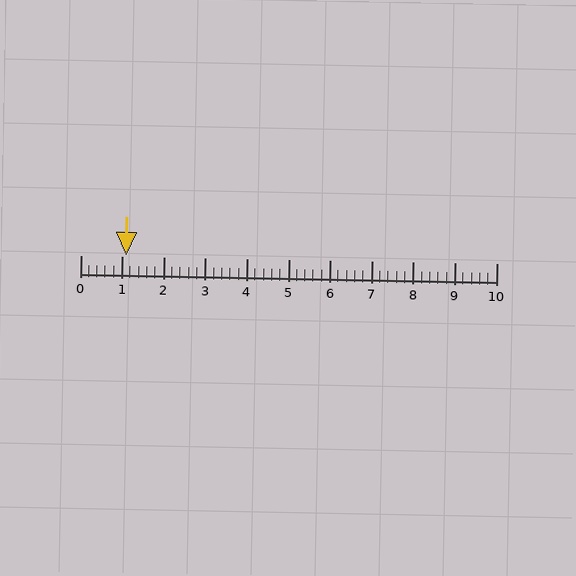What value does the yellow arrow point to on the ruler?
The yellow arrow points to approximately 1.1.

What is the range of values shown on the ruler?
The ruler shows values from 0 to 10.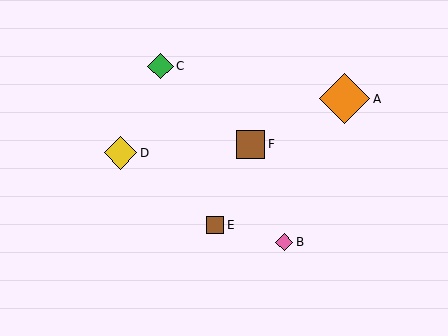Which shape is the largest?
The orange diamond (labeled A) is the largest.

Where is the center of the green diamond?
The center of the green diamond is at (160, 66).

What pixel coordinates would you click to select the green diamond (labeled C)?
Click at (160, 66) to select the green diamond C.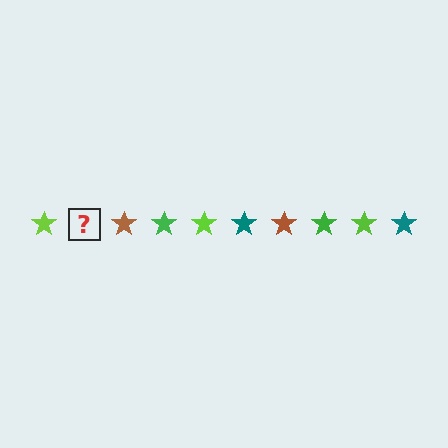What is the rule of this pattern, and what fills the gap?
The rule is that the pattern cycles through lime, teal, brown, green stars. The gap should be filled with a teal star.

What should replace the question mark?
The question mark should be replaced with a teal star.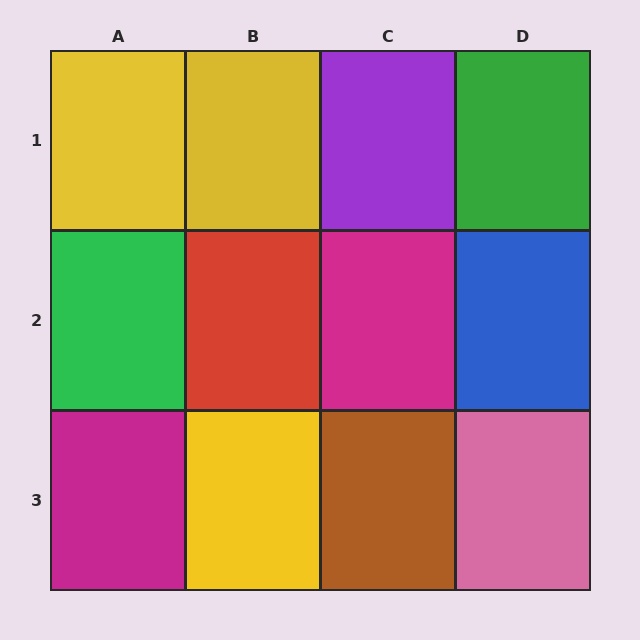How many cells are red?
1 cell is red.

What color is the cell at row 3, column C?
Brown.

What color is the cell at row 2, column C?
Magenta.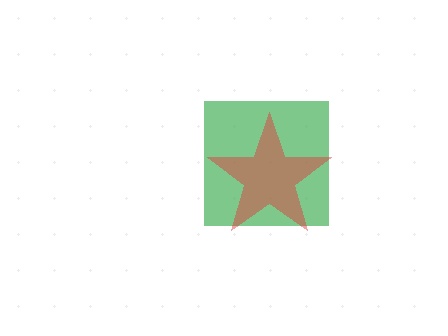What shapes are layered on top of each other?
The layered shapes are: a green square, a red star.